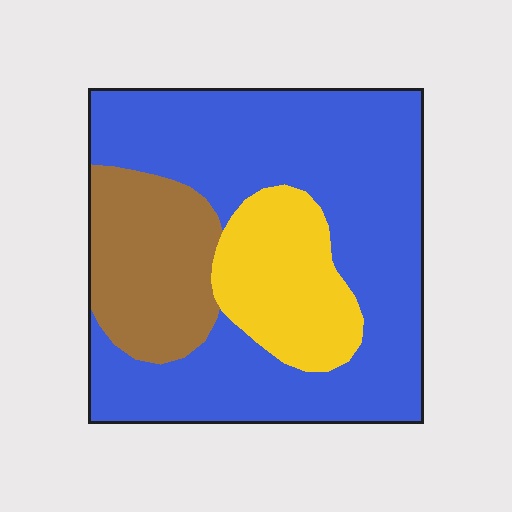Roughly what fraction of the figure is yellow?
Yellow takes up about one sixth (1/6) of the figure.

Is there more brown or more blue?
Blue.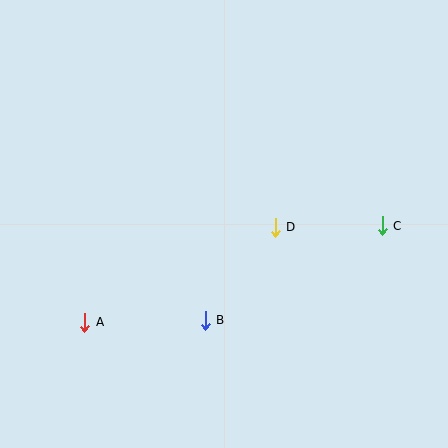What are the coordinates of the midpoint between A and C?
The midpoint between A and C is at (233, 274).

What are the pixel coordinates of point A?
Point A is at (85, 322).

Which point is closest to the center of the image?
Point D at (275, 227) is closest to the center.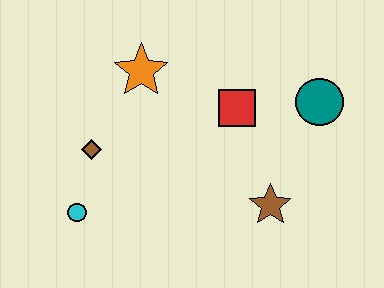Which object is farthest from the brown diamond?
The teal circle is farthest from the brown diamond.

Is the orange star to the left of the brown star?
Yes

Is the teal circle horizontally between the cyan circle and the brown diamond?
No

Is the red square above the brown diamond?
Yes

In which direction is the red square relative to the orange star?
The red square is to the right of the orange star.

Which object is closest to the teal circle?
The red square is closest to the teal circle.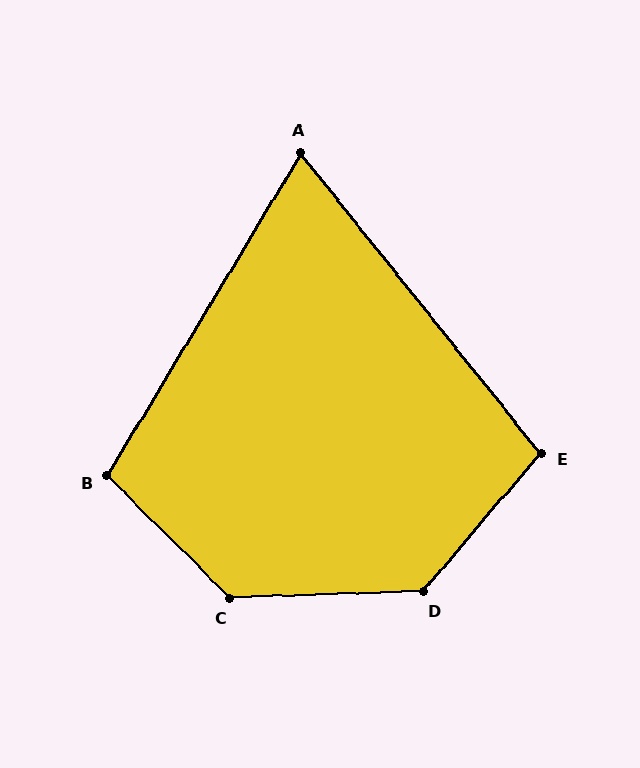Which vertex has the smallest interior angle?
A, at approximately 70 degrees.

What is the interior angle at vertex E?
Approximately 101 degrees (obtuse).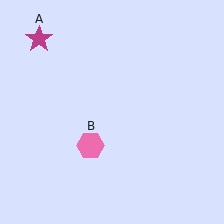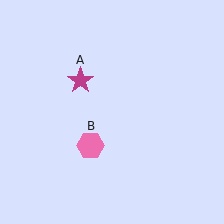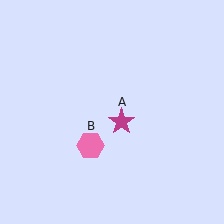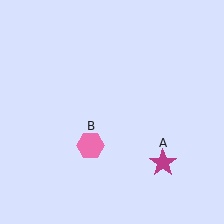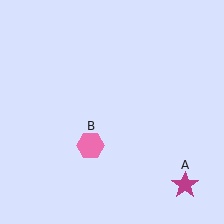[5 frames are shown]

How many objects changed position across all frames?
1 object changed position: magenta star (object A).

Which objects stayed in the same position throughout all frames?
Pink hexagon (object B) remained stationary.